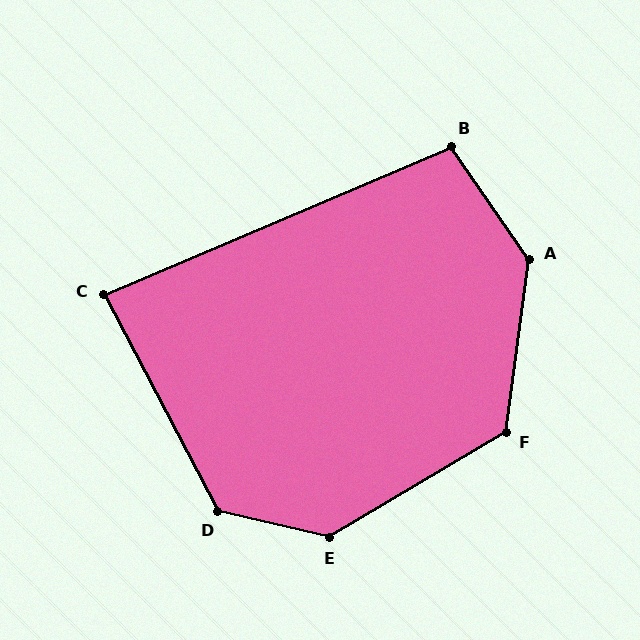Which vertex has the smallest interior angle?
C, at approximately 86 degrees.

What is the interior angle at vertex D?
Approximately 130 degrees (obtuse).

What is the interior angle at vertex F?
Approximately 128 degrees (obtuse).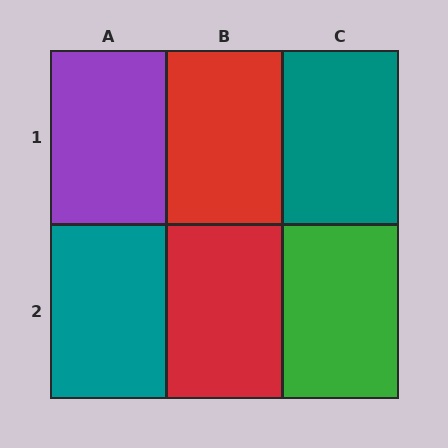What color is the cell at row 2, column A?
Teal.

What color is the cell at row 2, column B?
Red.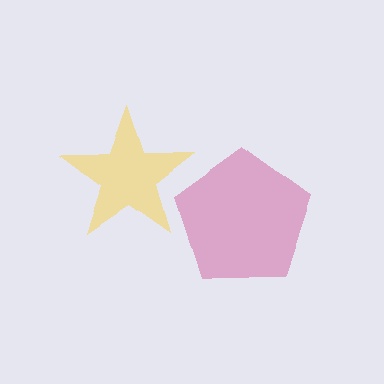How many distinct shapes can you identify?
There are 2 distinct shapes: a yellow star, a magenta pentagon.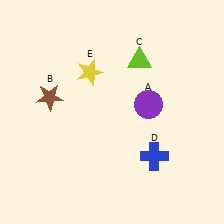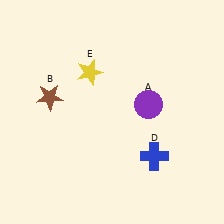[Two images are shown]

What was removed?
The lime triangle (C) was removed in Image 2.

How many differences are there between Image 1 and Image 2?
There is 1 difference between the two images.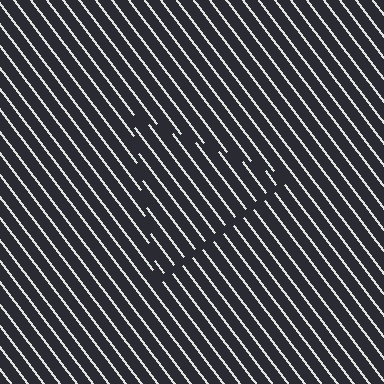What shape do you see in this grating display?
An illusory triangle. The interior of the shape contains the same grating, shifted by half a period — the contour is defined by the phase discontinuity where line-ends from the inner and outer gratings abut.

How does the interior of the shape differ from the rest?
The interior of the shape contains the same grating, shifted by half a period — the contour is defined by the phase discontinuity where line-ends from the inner and outer gratings abut.